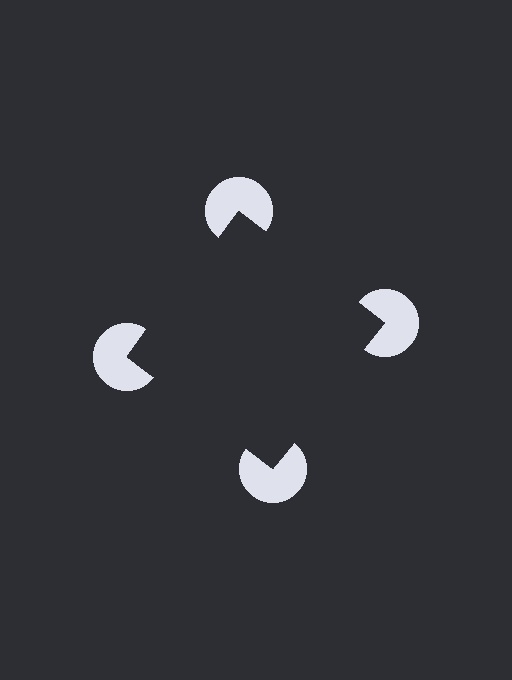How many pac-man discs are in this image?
There are 4 — one at each vertex of the illusory square.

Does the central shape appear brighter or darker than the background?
It typically appears slightly darker than the background, even though no actual brightness change is drawn.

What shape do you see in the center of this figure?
An illusory square — its edges are inferred from the aligned wedge cuts in the pac-man discs, not physically drawn.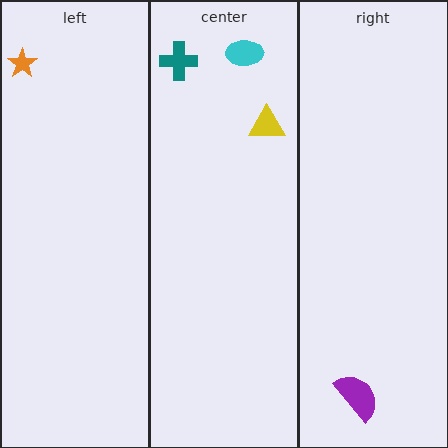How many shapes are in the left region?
1.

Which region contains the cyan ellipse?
The center region.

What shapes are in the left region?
The orange star.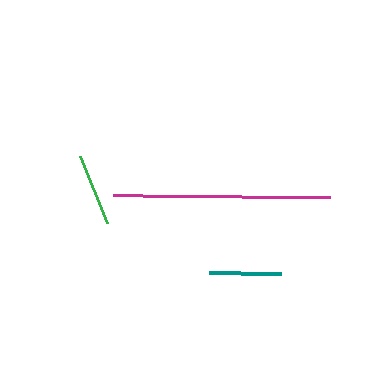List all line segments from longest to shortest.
From longest to shortest: magenta, green, teal.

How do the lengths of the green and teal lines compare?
The green and teal lines are approximately the same length.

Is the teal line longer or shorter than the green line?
The green line is longer than the teal line.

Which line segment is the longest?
The magenta line is the longest at approximately 217 pixels.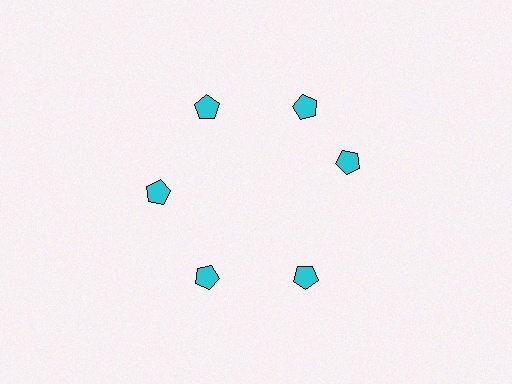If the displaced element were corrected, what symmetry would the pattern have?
It would have 6-fold rotational symmetry — the pattern would map onto itself every 60 degrees.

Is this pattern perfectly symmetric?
No. The 6 cyan pentagons are arranged in a ring, but one element near the 3 o'clock position is rotated out of alignment along the ring, breaking the 6-fold rotational symmetry.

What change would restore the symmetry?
The symmetry would be restored by rotating it back into even spacing with its neighbors so that all 6 pentagons sit at equal angles and equal distance from the center.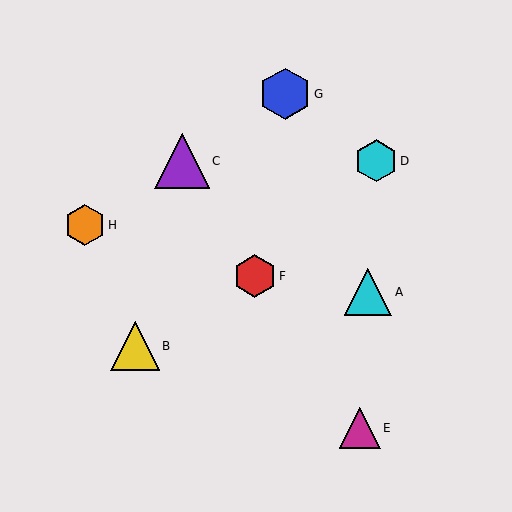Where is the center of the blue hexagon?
The center of the blue hexagon is at (285, 94).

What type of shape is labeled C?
Shape C is a purple triangle.